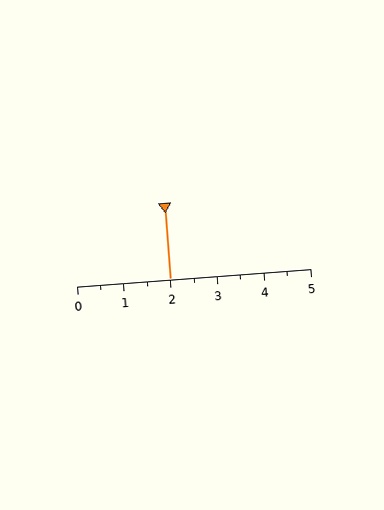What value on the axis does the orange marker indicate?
The marker indicates approximately 2.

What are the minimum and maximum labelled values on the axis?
The axis runs from 0 to 5.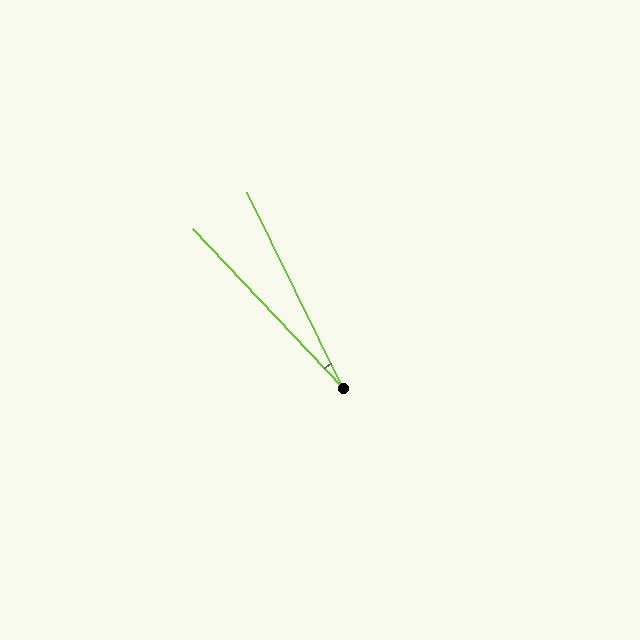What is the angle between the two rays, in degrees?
Approximately 17 degrees.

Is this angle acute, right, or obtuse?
It is acute.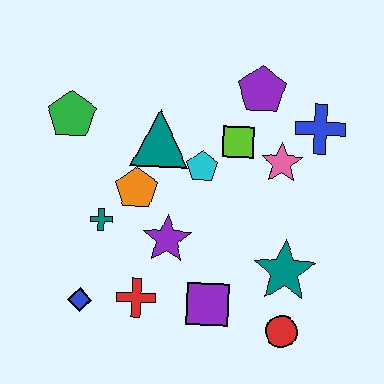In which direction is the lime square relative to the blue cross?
The lime square is to the left of the blue cross.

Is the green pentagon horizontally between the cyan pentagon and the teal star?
No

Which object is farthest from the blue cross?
The blue diamond is farthest from the blue cross.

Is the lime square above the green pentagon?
No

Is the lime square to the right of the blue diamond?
Yes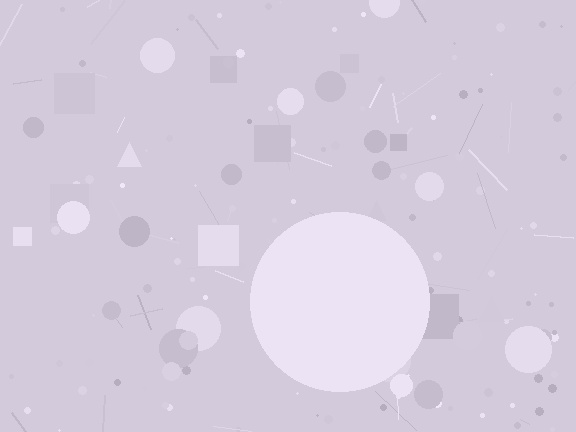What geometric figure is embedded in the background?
A circle is embedded in the background.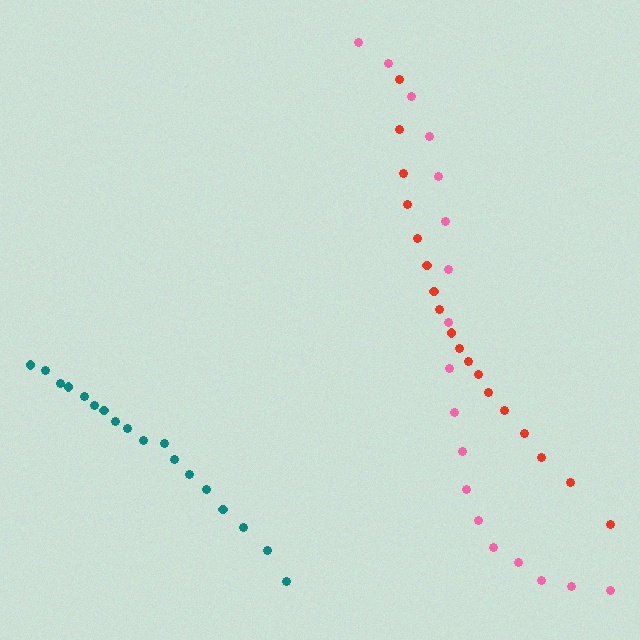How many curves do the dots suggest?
There are 3 distinct paths.